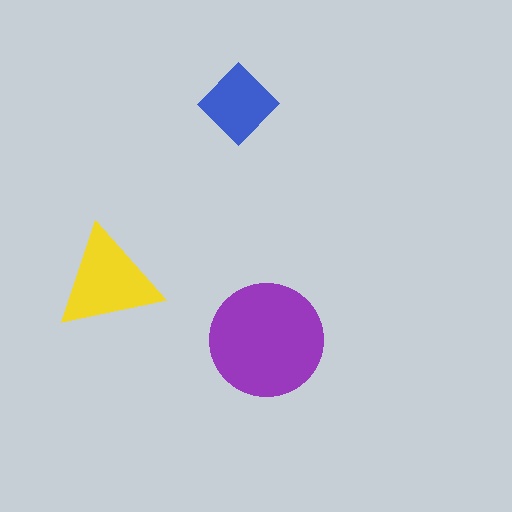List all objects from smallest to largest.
The blue diamond, the yellow triangle, the purple circle.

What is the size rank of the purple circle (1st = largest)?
1st.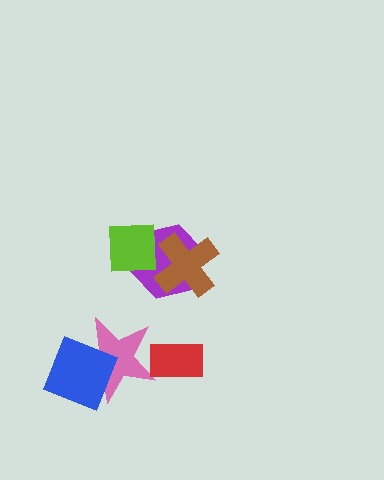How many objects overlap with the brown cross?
2 objects overlap with the brown cross.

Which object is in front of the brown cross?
The lime square is in front of the brown cross.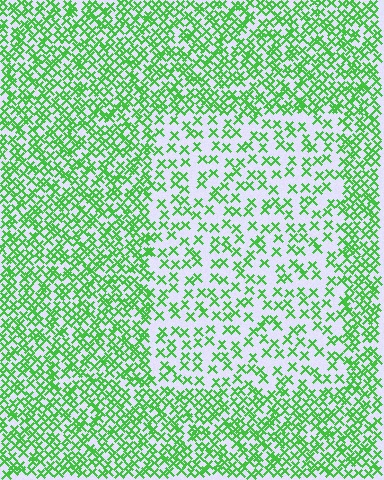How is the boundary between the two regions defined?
The boundary is defined by a change in element density (approximately 2.1x ratio). All elements are the same color, size, and shape.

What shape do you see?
I see a rectangle.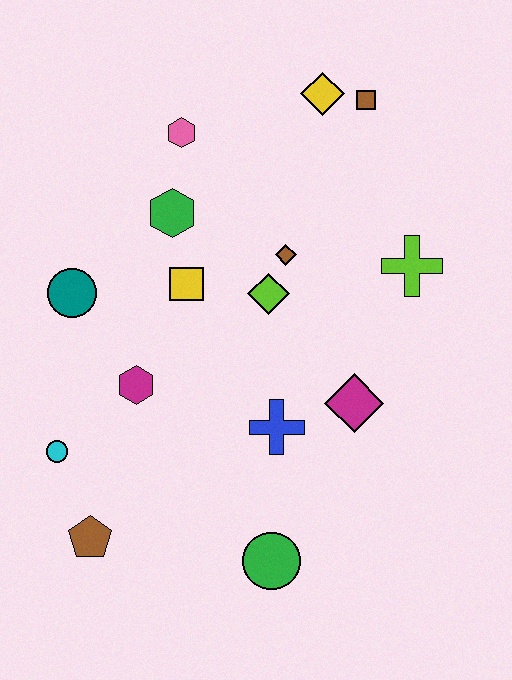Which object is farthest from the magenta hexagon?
The brown square is farthest from the magenta hexagon.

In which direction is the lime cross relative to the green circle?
The lime cross is above the green circle.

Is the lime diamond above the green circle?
Yes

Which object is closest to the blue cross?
The magenta diamond is closest to the blue cross.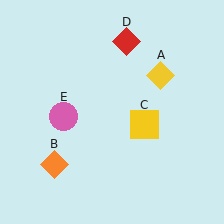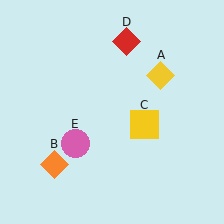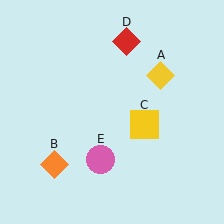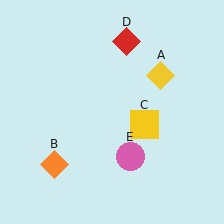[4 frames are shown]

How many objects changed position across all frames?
1 object changed position: pink circle (object E).